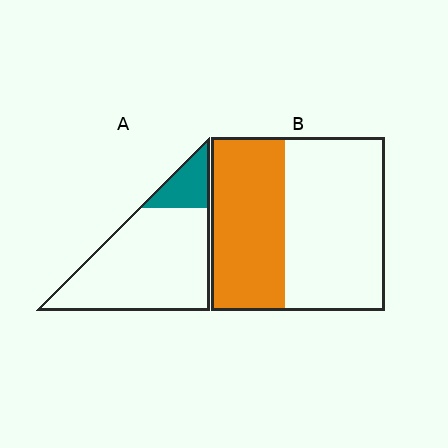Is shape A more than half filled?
No.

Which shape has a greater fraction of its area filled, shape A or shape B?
Shape B.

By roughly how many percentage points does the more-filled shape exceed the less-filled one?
By roughly 25 percentage points (B over A).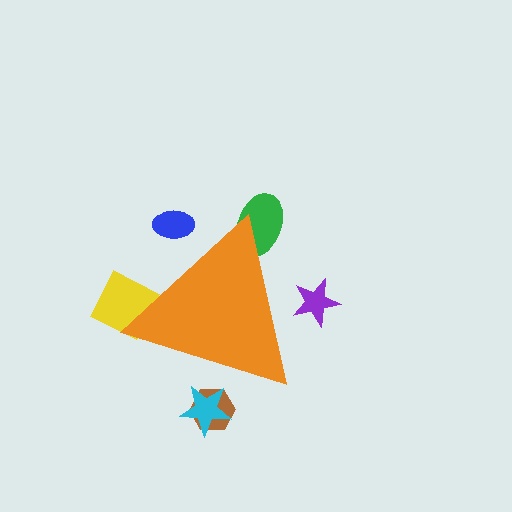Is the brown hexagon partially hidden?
Yes, the brown hexagon is partially hidden behind the orange triangle.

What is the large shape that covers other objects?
An orange triangle.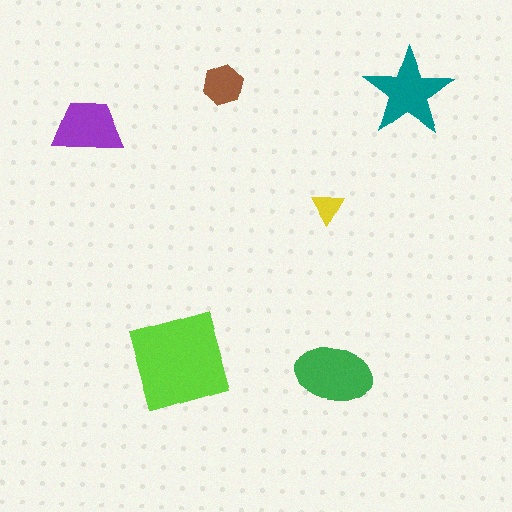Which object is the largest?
The lime diamond.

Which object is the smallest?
The yellow triangle.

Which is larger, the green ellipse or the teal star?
The green ellipse.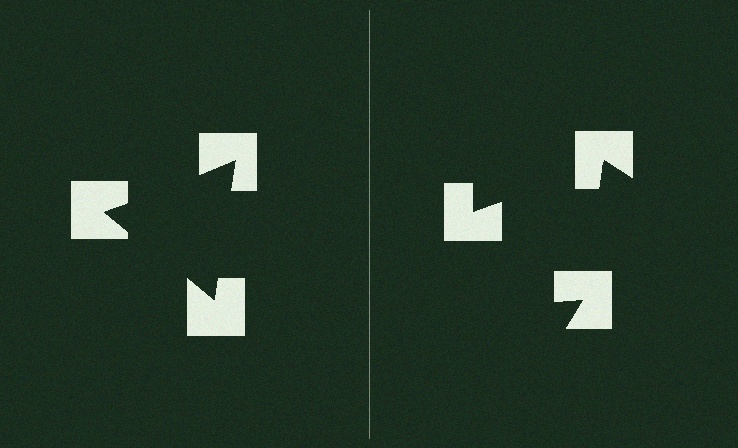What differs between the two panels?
The notched squares are positioned identically on both sides; only the wedge orientations differ. On the left they align to a triangle; on the right they are misaligned.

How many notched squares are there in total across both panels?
6 — 3 on each side.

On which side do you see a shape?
An illusory triangle appears on the left side. On the right side the wedge cuts are rotated, so no coherent shape forms.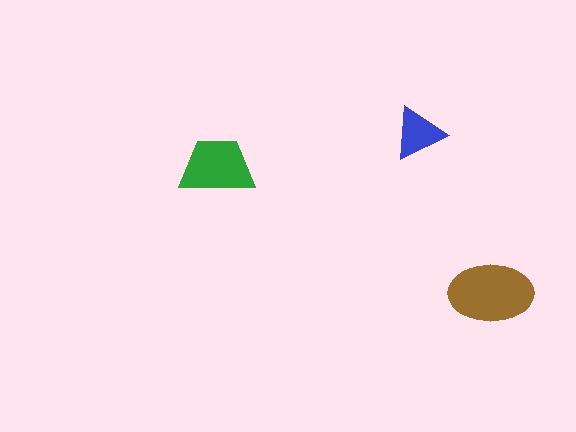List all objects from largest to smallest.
The brown ellipse, the green trapezoid, the blue triangle.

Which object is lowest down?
The brown ellipse is bottommost.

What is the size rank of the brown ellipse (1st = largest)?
1st.